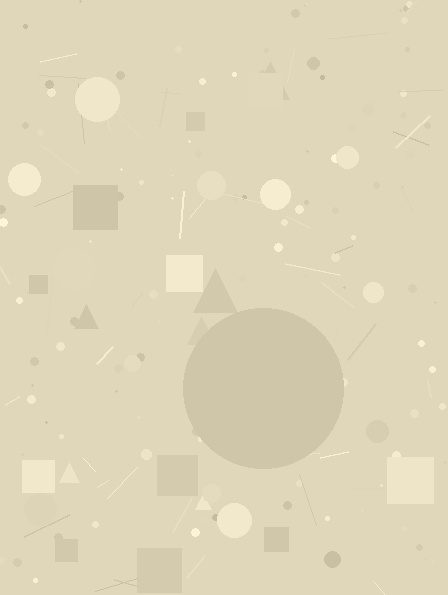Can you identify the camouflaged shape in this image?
The camouflaged shape is a circle.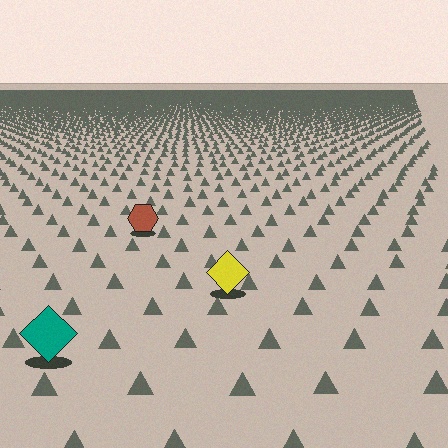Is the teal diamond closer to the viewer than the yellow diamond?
Yes. The teal diamond is closer — you can tell from the texture gradient: the ground texture is coarser near it.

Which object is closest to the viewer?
The teal diamond is closest. The texture marks near it are larger and more spread out.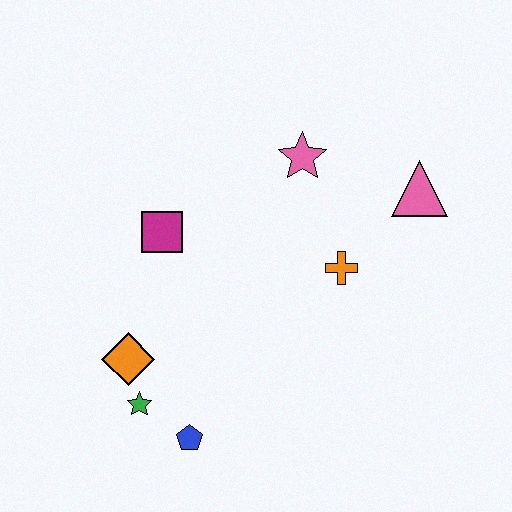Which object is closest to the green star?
The orange diamond is closest to the green star.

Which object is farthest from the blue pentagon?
The pink triangle is farthest from the blue pentagon.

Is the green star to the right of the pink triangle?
No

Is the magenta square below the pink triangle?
Yes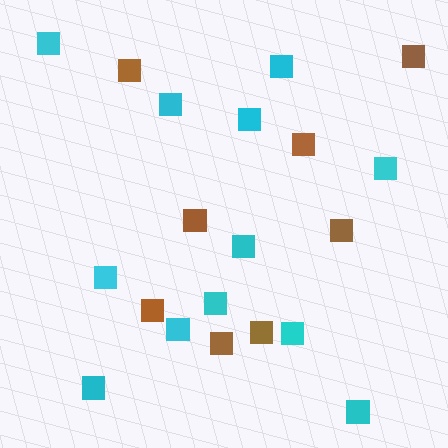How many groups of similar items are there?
There are 2 groups: one group of cyan squares (12) and one group of brown squares (8).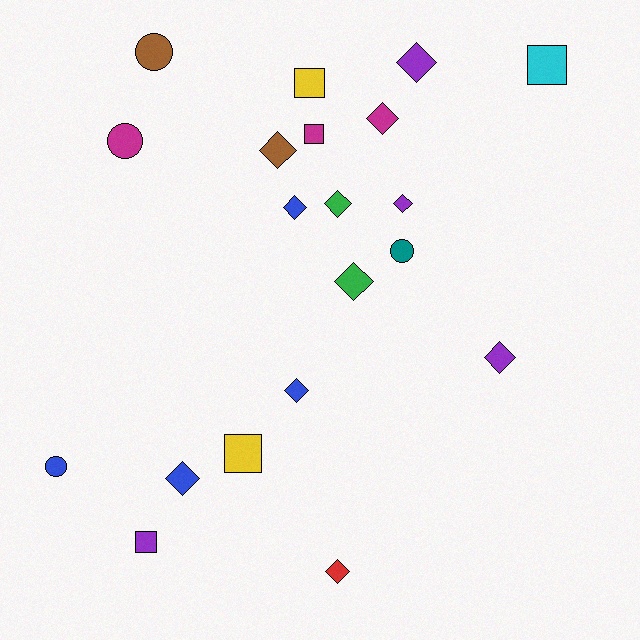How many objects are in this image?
There are 20 objects.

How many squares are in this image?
There are 5 squares.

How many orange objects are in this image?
There are no orange objects.